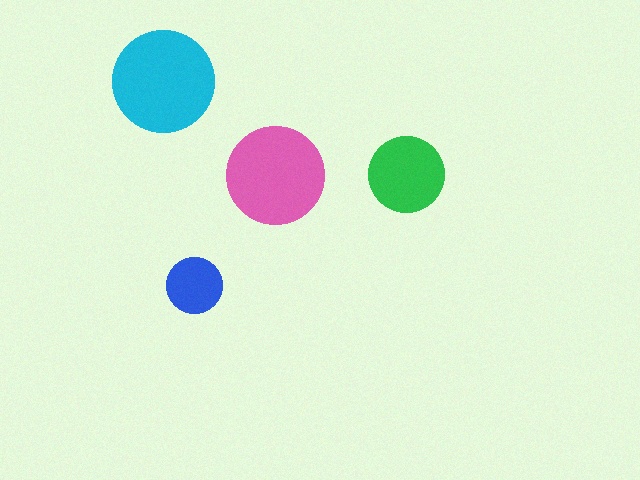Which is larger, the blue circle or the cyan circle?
The cyan one.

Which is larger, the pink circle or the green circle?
The pink one.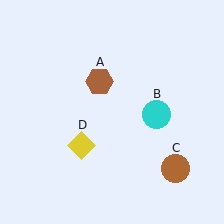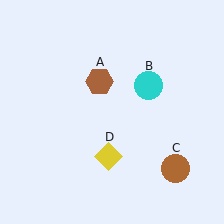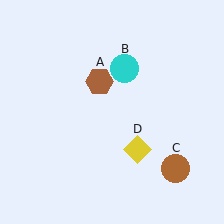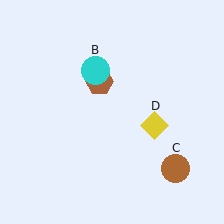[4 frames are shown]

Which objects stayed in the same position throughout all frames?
Brown hexagon (object A) and brown circle (object C) remained stationary.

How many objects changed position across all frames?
2 objects changed position: cyan circle (object B), yellow diamond (object D).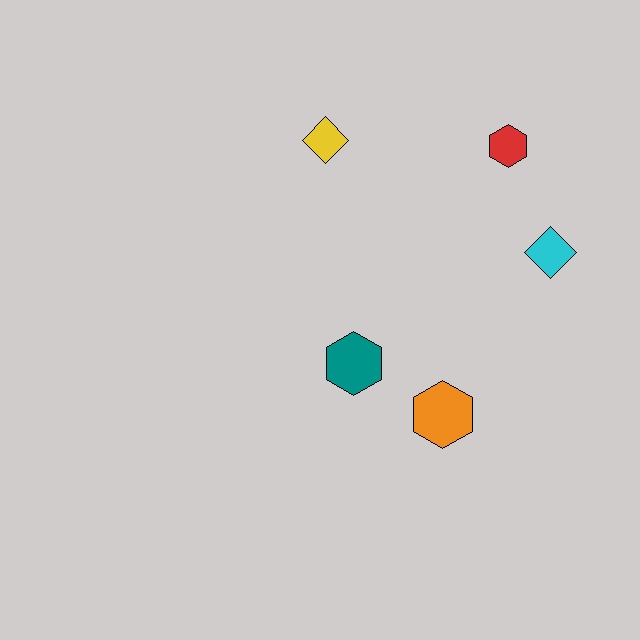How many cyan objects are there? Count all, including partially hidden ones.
There is 1 cyan object.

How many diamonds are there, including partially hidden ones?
There are 2 diamonds.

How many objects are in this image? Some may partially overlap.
There are 5 objects.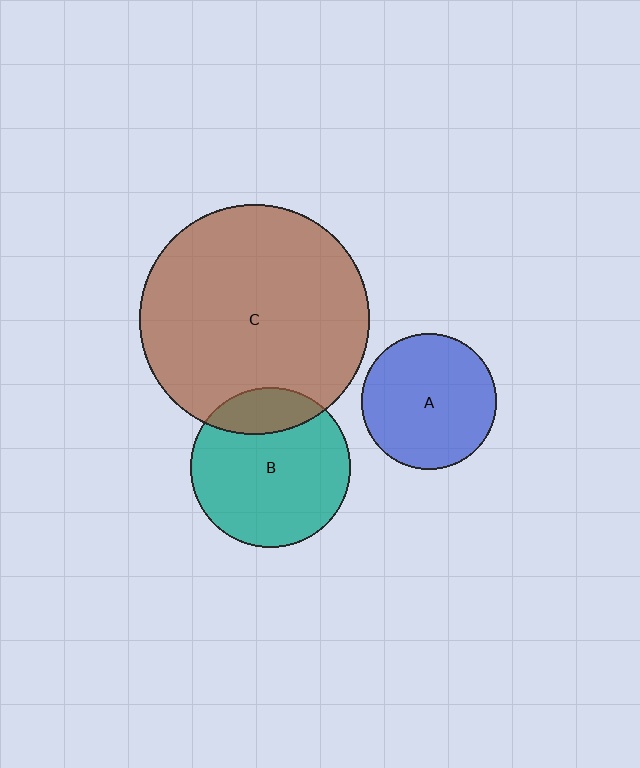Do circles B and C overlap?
Yes.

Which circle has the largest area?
Circle C (brown).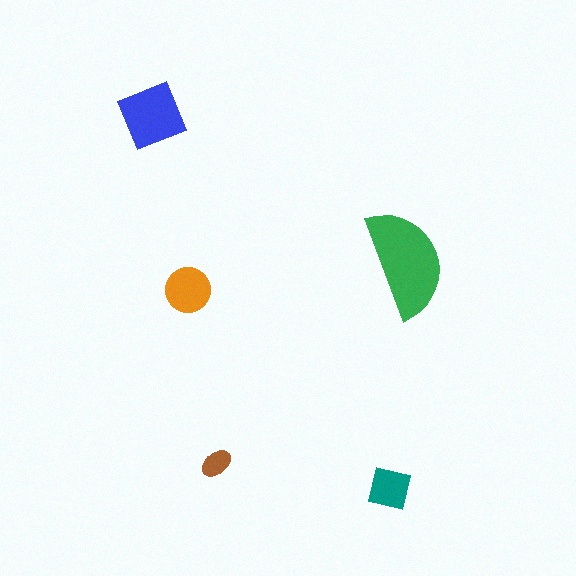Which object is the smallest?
The brown ellipse.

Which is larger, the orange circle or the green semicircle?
The green semicircle.